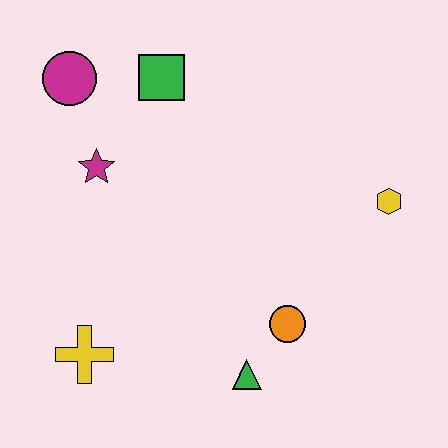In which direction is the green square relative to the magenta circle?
The green square is to the right of the magenta circle.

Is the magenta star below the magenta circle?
Yes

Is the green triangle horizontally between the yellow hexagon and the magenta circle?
Yes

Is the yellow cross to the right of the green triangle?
No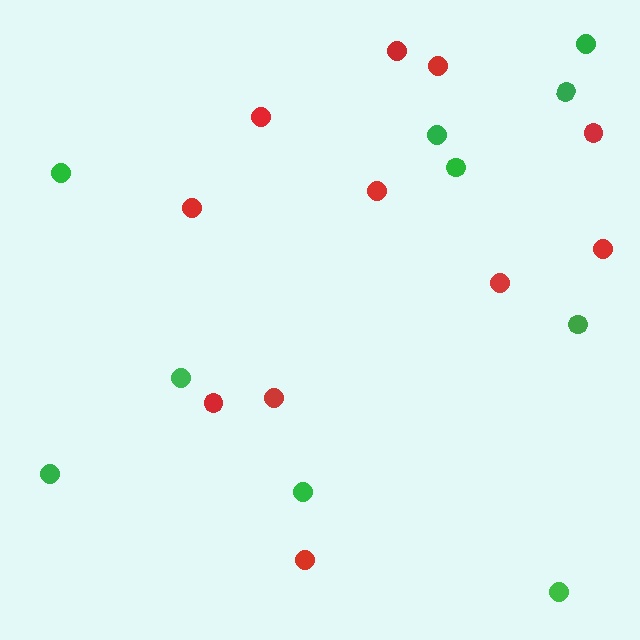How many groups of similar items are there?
There are 2 groups: one group of red circles (11) and one group of green circles (10).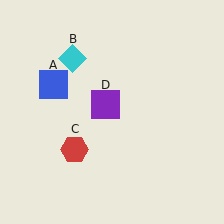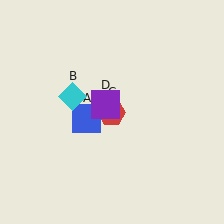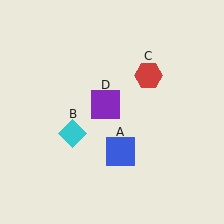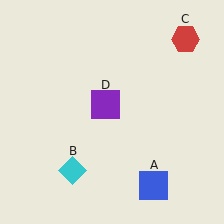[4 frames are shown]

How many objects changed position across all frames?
3 objects changed position: blue square (object A), cyan diamond (object B), red hexagon (object C).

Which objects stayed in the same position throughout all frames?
Purple square (object D) remained stationary.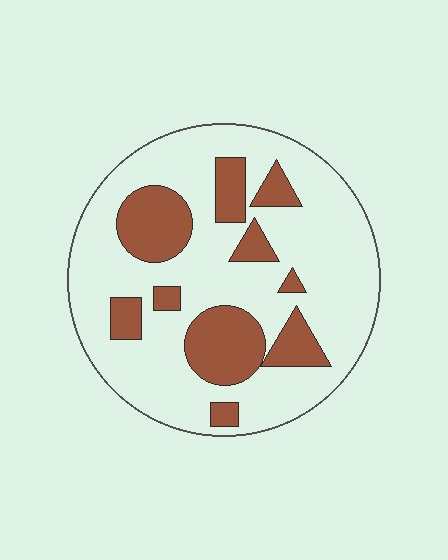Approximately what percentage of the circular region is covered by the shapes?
Approximately 25%.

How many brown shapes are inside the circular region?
10.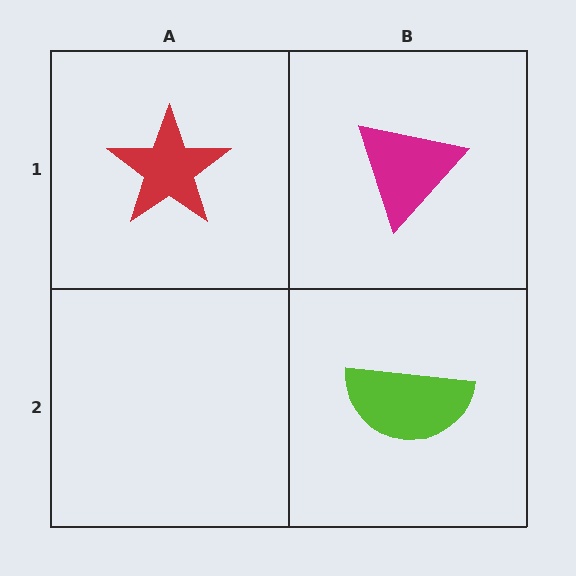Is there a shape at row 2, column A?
No, that cell is empty.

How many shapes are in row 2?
1 shape.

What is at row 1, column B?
A magenta triangle.